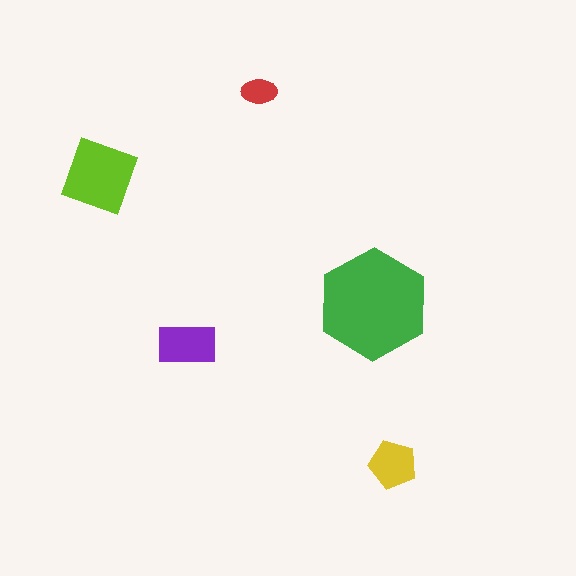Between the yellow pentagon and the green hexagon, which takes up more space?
The green hexagon.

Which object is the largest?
The green hexagon.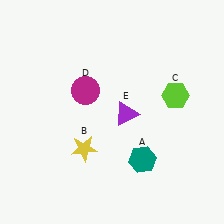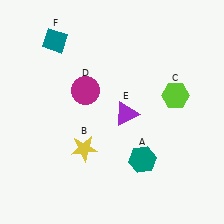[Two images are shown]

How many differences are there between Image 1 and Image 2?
There is 1 difference between the two images.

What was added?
A teal diamond (F) was added in Image 2.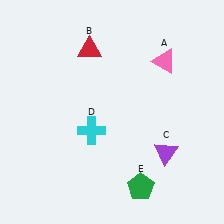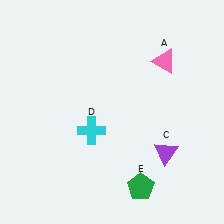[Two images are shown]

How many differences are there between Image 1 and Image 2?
There is 1 difference between the two images.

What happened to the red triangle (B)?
The red triangle (B) was removed in Image 2. It was in the top-left area of Image 1.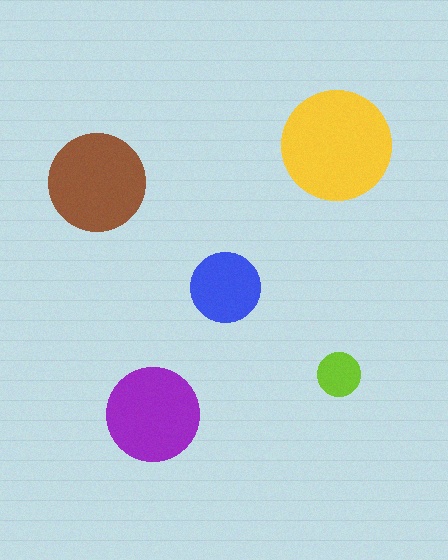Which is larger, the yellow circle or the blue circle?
The yellow one.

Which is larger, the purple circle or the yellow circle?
The yellow one.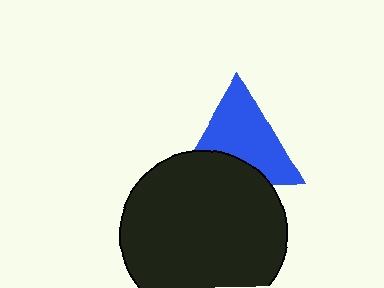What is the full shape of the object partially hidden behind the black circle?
The partially hidden object is a blue triangle.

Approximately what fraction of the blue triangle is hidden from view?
Roughly 33% of the blue triangle is hidden behind the black circle.